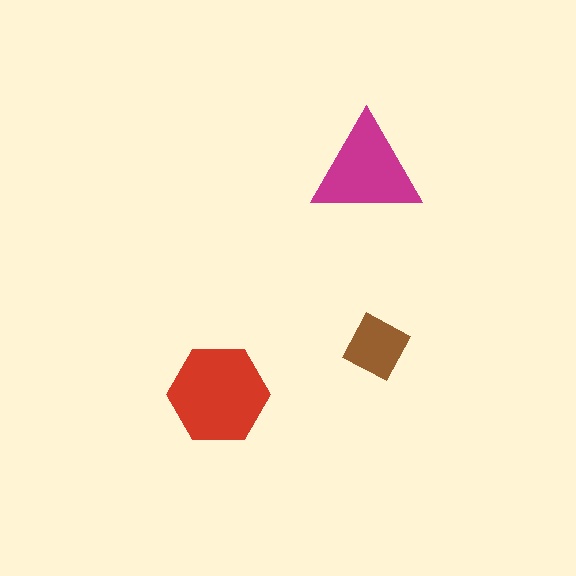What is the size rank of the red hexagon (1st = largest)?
1st.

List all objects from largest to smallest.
The red hexagon, the magenta triangle, the brown diamond.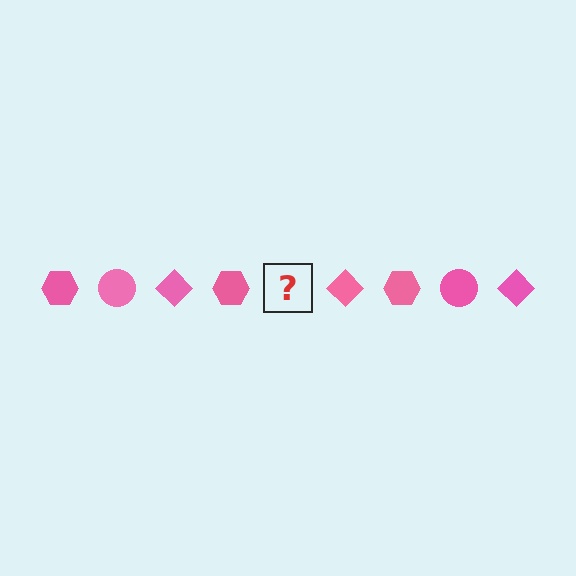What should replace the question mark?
The question mark should be replaced with a pink circle.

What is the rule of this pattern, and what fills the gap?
The rule is that the pattern cycles through hexagon, circle, diamond shapes in pink. The gap should be filled with a pink circle.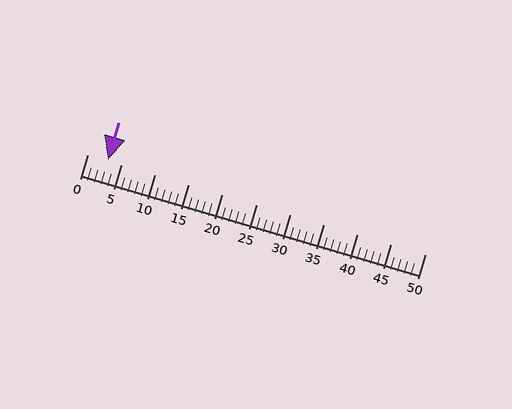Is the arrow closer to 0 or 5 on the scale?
The arrow is closer to 5.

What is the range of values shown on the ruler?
The ruler shows values from 0 to 50.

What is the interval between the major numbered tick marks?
The major tick marks are spaced 5 units apart.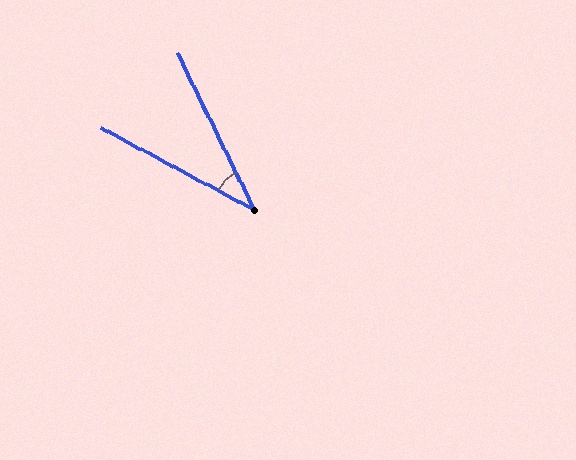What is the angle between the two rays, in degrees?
Approximately 36 degrees.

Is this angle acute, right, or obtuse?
It is acute.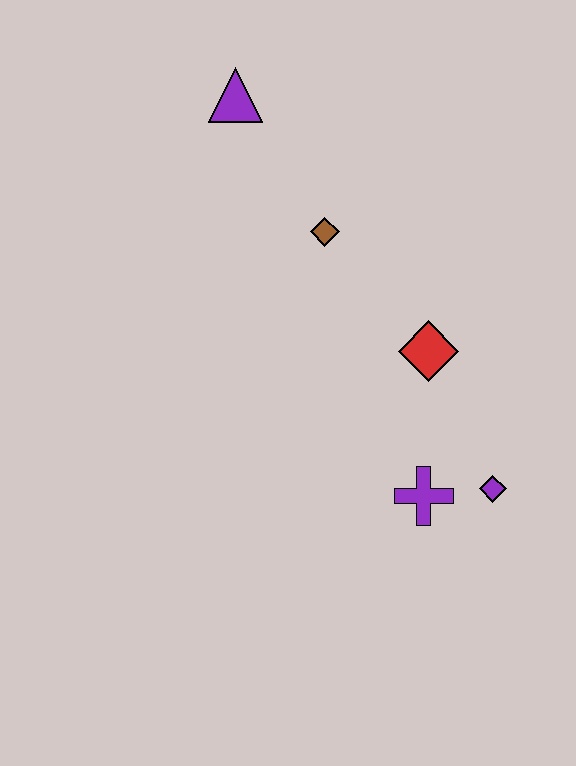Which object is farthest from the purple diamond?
The purple triangle is farthest from the purple diamond.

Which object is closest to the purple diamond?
The purple cross is closest to the purple diamond.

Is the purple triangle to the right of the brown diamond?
No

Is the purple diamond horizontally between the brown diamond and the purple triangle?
No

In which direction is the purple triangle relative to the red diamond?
The purple triangle is above the red diamond.